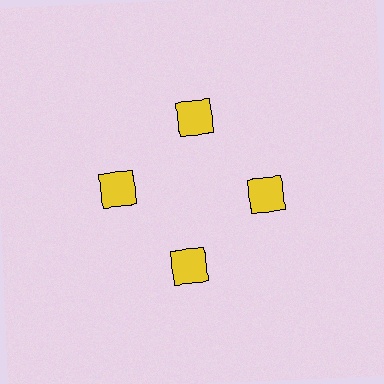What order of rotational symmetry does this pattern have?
This pattern has 4-fold rotational symmetry.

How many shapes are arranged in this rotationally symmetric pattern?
There are 4 shapes, arranged in 4 groups of 1.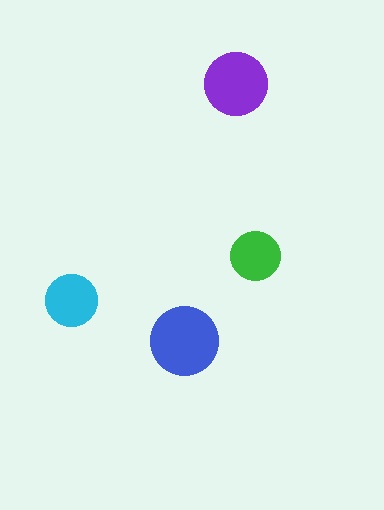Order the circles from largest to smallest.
the blue one, the purple one, the cyan one, the green one.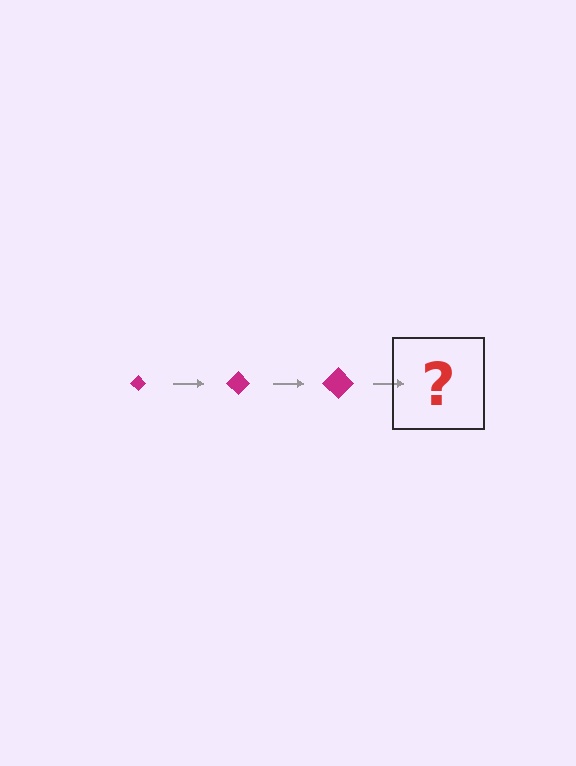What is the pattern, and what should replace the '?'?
The pattern is that the diamond gets progressively larger each step. The '?' should be a magenta diamond, larger than the previous one.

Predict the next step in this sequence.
The next step is a magenta diamond, larger than the previous one.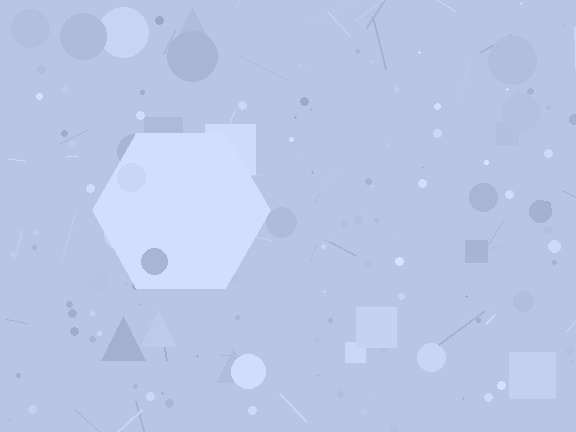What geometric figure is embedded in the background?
A hexagon is embedded in the background.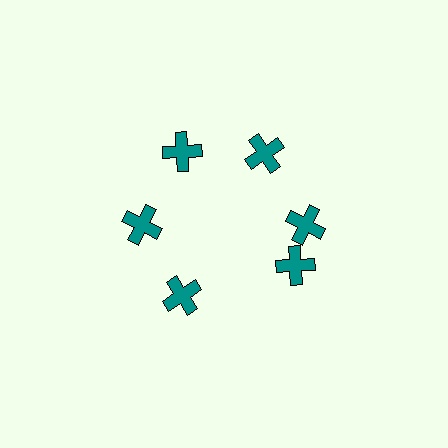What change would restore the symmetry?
The symmetry would be restored by rotating it back into even spacing with its neighbors so that all 6 crosses sit at equal angles and equal distance from the center.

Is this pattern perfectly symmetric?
No. The 6 teal crosses are arranged in a ring, but one element near the 5 o'clock position is rotated out of alignment along the ring, breaking the 6-fold rotational symmetry.